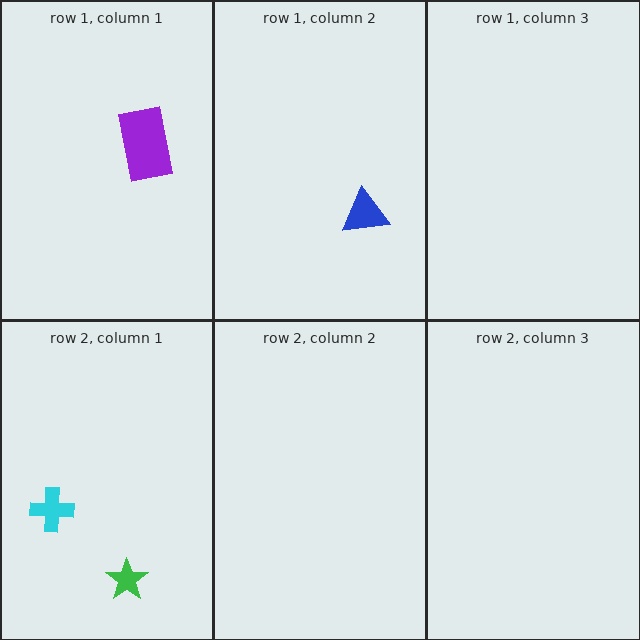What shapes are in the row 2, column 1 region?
The cyan cross, the green star.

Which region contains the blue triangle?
The row 1, column 2 region.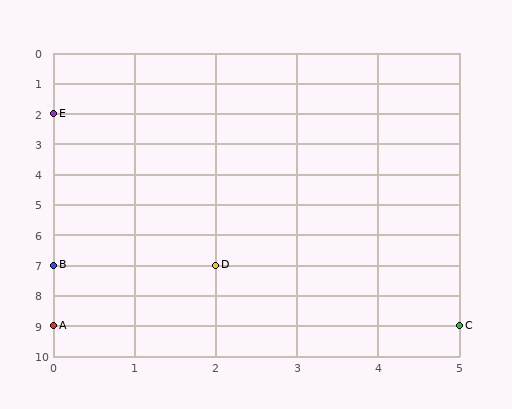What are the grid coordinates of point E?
Point E is at grid coordinates (0, 2).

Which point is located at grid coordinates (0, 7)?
Point B is at (0, 7).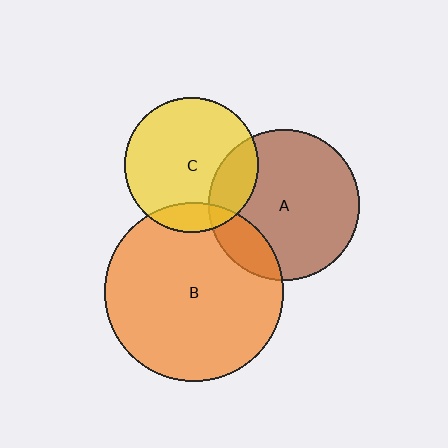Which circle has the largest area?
Circle B (orange).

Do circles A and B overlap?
Yes.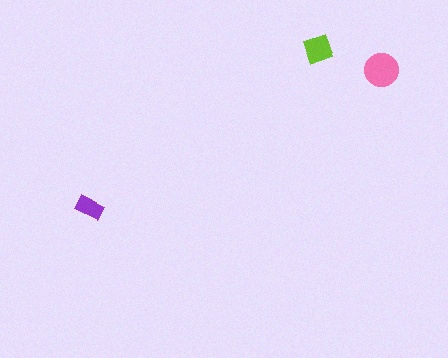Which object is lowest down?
The purple rectangle is bottommost.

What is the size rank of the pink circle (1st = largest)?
1st.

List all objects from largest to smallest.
The pink circle, the lime diamond, the purple rectangle.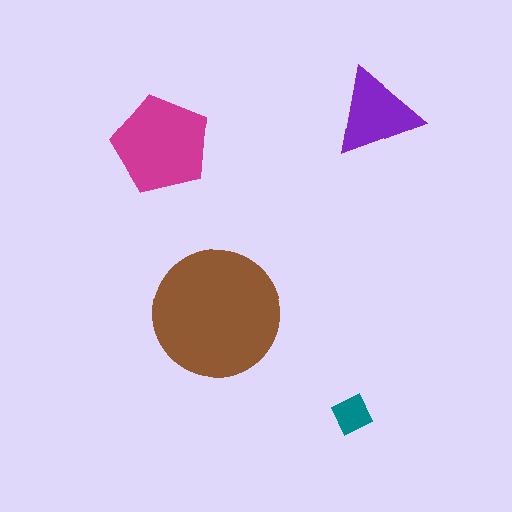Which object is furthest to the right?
The purple triangle is rightmost.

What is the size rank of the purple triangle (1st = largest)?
3rd.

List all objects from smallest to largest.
The teal diamond, the purple triangle, the magenta pentagon, the brown circle.